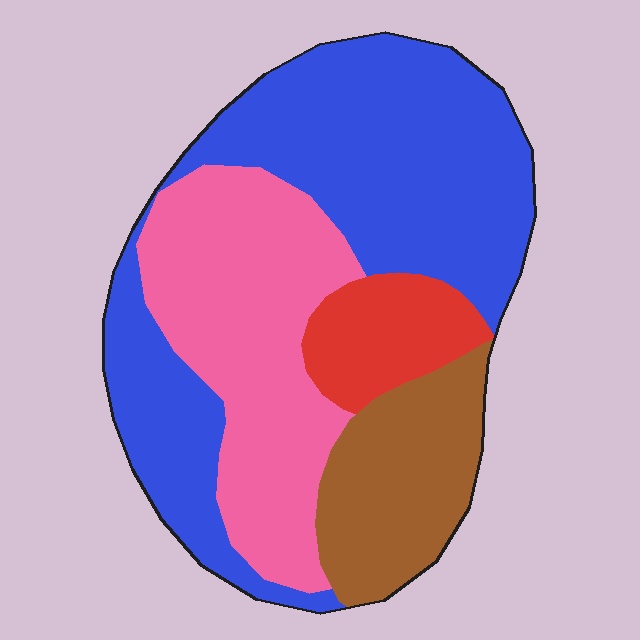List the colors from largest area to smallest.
From largest to smallest: blue, pink, brown, red.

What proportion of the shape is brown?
Brown takes up about one sixth (1/6) of the shape.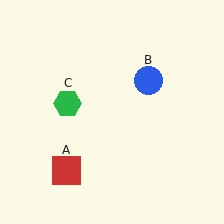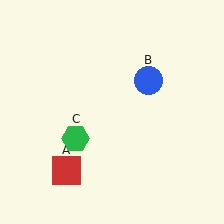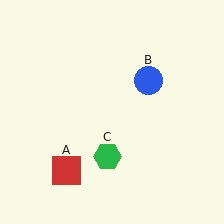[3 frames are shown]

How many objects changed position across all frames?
1 object changed position: green hexagon (object C).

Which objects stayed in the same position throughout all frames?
Red square (object A) and blue circle (object B) remained stationary.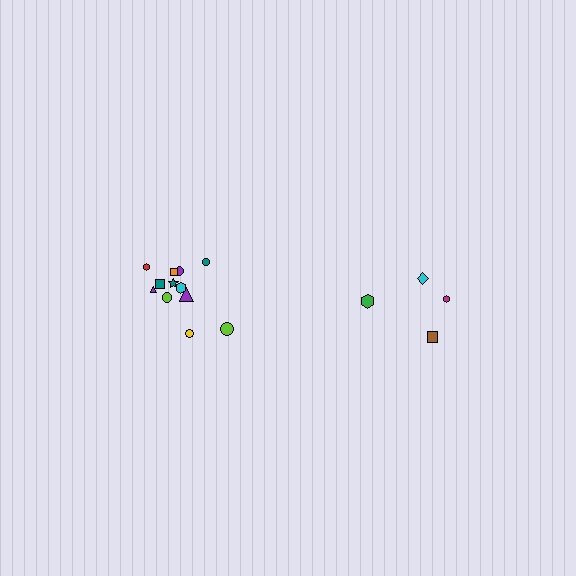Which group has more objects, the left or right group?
The left group.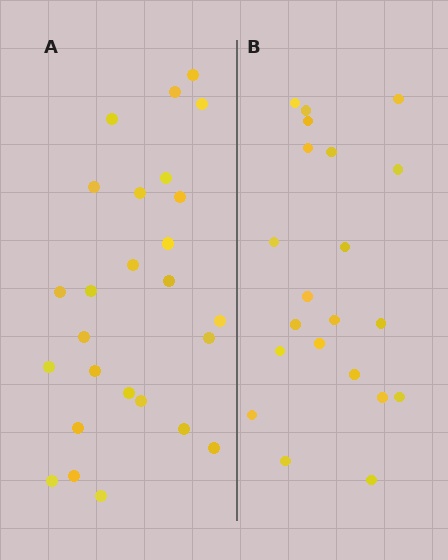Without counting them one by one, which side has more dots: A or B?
Region A (the left region) has more dots.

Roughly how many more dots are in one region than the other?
Region A has about 5 more dots than region B.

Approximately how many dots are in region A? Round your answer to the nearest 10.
About 30 dots. (The exact count is 26, which rounds to 30.)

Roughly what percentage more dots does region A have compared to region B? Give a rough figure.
About 25% more.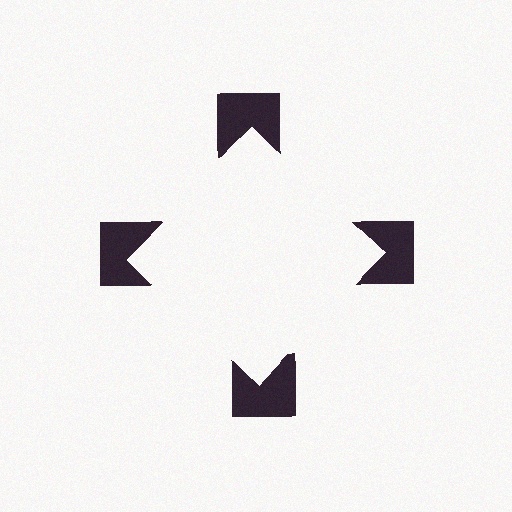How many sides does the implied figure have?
4 sides.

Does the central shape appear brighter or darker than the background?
It typically appears slightly brighter than the background, even though no actual brightness change is drawn.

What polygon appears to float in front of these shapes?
An illusory square — its edges are inferred from the aligned wedge cuts in the notched squares, not physically drawn.